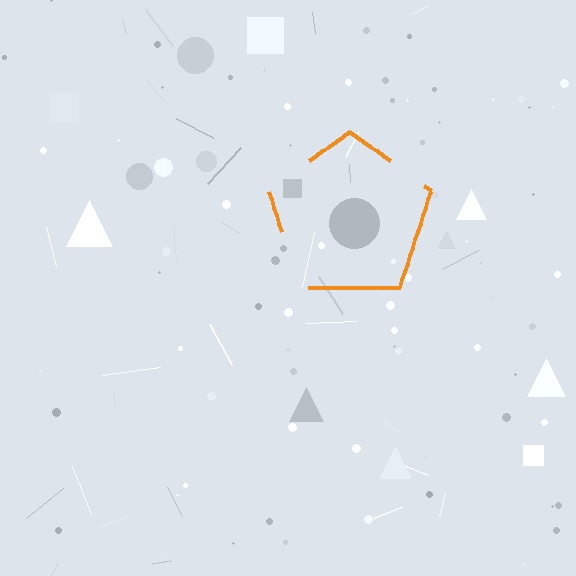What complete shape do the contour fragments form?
The contour fragments form a pentagon.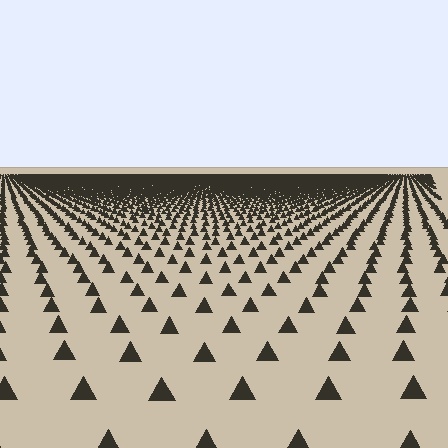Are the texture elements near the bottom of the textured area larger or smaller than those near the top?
Larger. Near the bottom, elements are closer to the viewer and appear at a bigger on-screen size.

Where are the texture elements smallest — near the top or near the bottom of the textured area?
Near the top.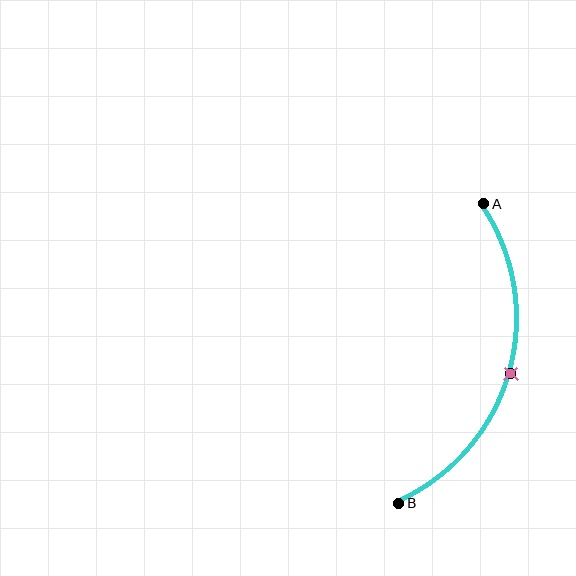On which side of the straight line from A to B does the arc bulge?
The arc bulges to the right of the straight line connecting A and B.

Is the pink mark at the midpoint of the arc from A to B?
Yes. The pink mark lies on the arc at equal arc-length from both A and B — it is the arc midpoint.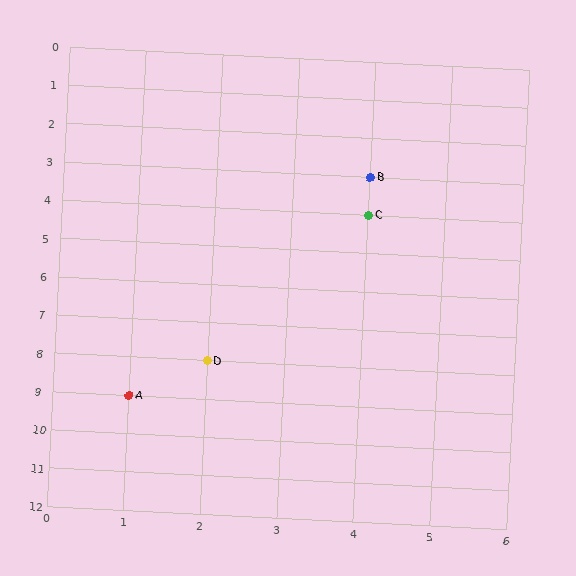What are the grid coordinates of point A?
Point A is at grid coordinates (1, 9).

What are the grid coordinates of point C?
Point C is at grid coordinates (4, 4).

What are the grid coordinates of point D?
Point D is at grid coordinates (2, 8).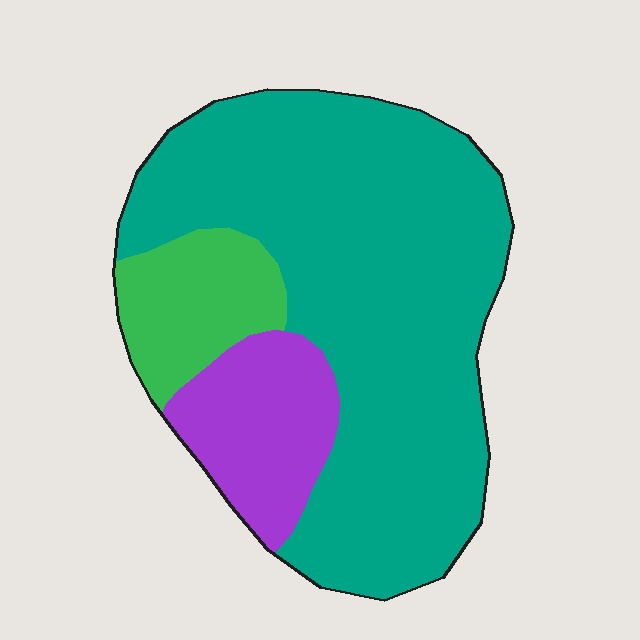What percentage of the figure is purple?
Purple covers 16% of the figure.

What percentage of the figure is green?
Green covers around 15% of the figure.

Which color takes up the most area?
Teal, at roughly 70%.